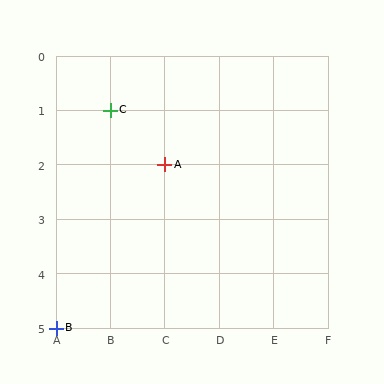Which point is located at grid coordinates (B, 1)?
Point C is at (B, 1).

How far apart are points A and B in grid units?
Points A and B are 2 columns and 3 rows apart (about 3.6 grid units diagonally).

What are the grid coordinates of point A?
Point A is at grid coordinates (C, 2).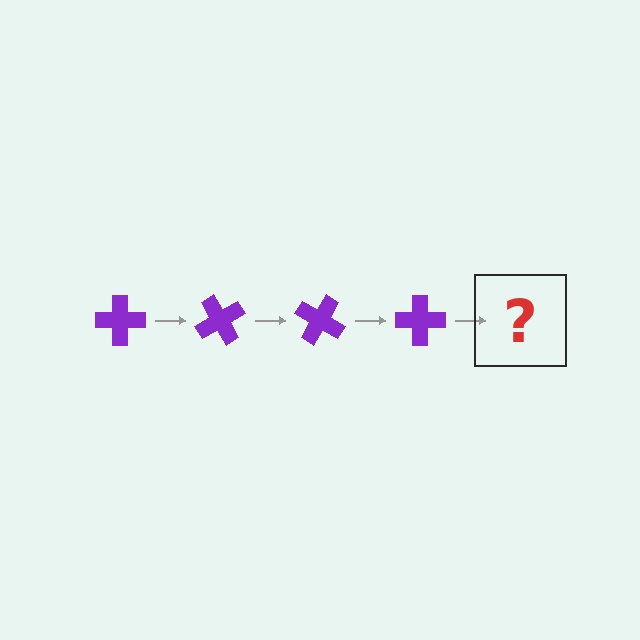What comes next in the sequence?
The next element should be a purple cross rotated 240 degrees.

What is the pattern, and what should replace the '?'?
The pattern is that the cross rotates 60 degrees each step. The '?' should be a purple cross rotated 240 degrees.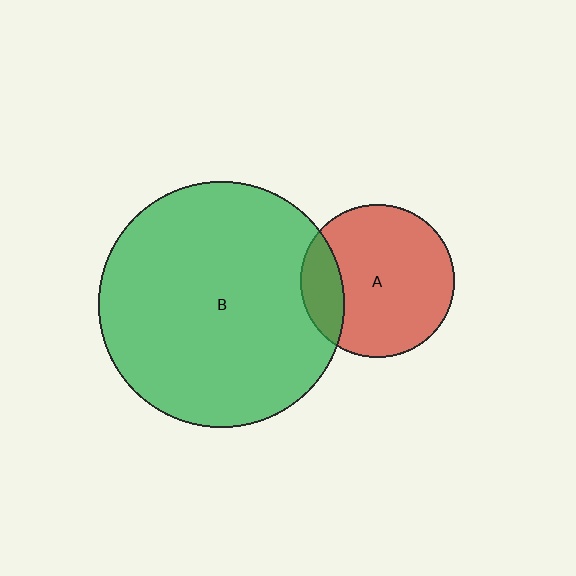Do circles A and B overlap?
Yes.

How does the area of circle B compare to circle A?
Approximately 2.6 times.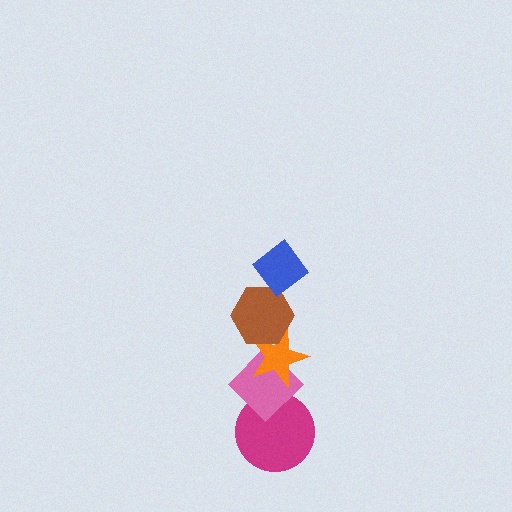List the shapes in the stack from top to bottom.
From top to bottom: the blue diamond, the brown hexagon, the orange star, the pink diamond, the magenta circle.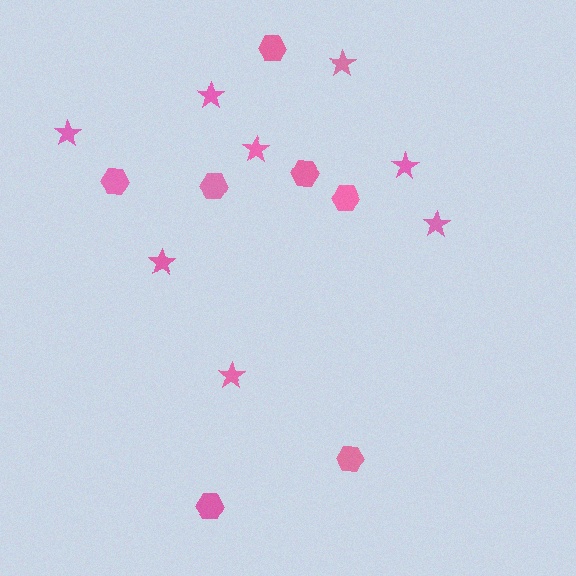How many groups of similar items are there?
There are 2 groups: one group of stars (8) and one group of hexagons (7).